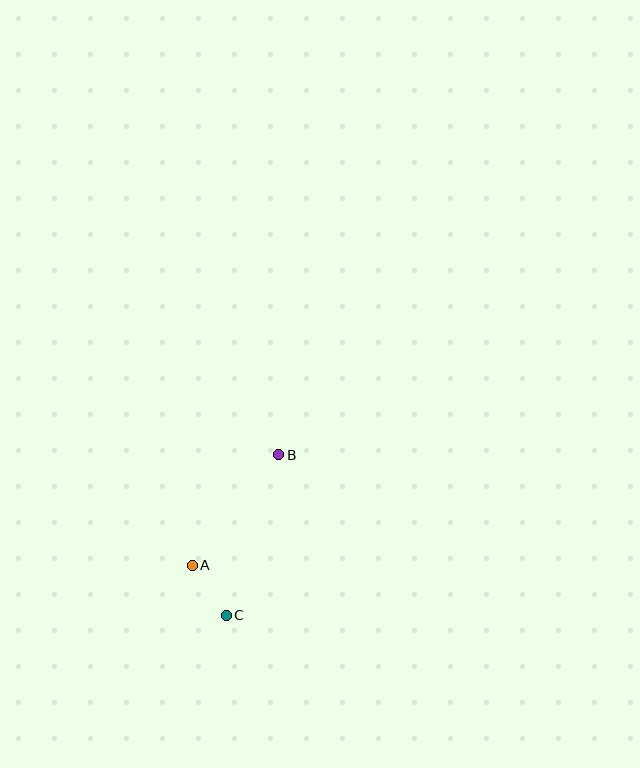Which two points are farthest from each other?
Points B and C are farthest from each other.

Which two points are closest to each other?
Points A and C are closest to each other.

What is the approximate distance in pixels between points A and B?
The distance between A and B is approximately 140 pixels.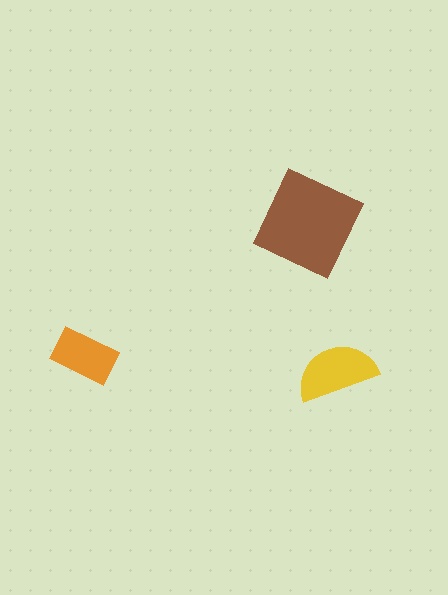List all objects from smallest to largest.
The orange rectangle, the yellow semicircle, the brown diamond.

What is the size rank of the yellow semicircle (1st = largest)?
2nd.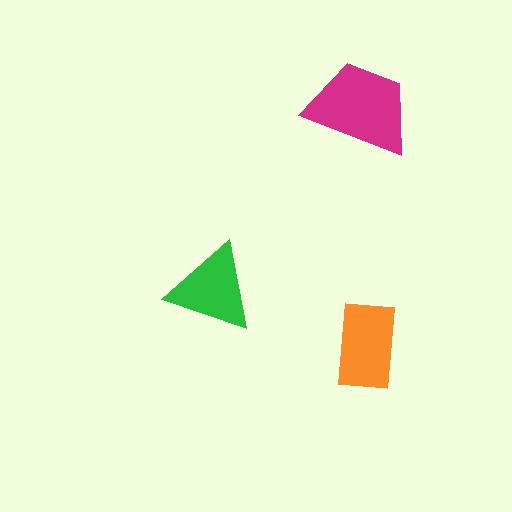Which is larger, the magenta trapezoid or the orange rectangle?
The magenta trapezoid.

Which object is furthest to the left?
The green triangle is leftmost.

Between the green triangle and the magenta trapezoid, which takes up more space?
The magenta trapezoid.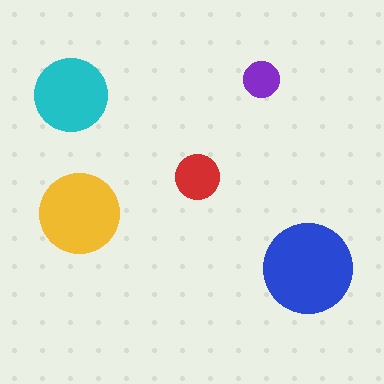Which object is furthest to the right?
The blue circle is rightmost.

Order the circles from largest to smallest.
the blue one, the yellow one, the cyan one, the red one, the purple one.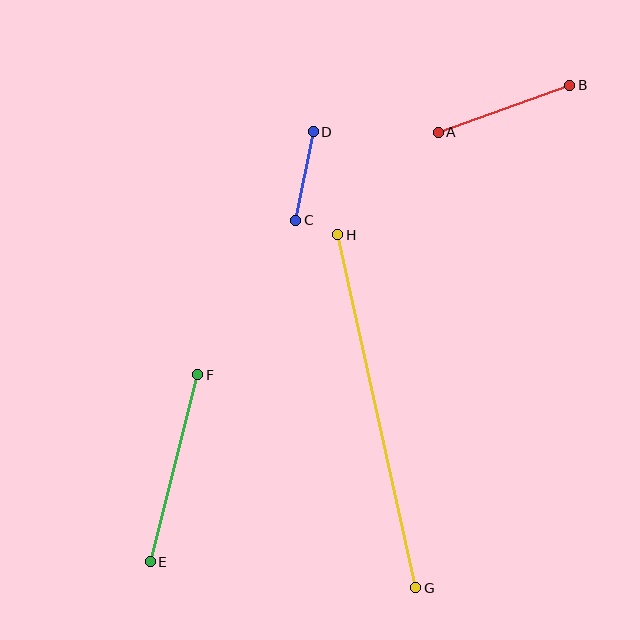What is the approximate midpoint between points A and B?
The midpoint is at approximately (504, 109) pixels.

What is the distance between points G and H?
The distance is approximately 362 pixels.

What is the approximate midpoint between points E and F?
The midpoint is at approximately (174, 468) pixels.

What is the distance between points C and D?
The distance is approximately 90 pixels.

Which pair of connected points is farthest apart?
Points G and H are farthest apart.